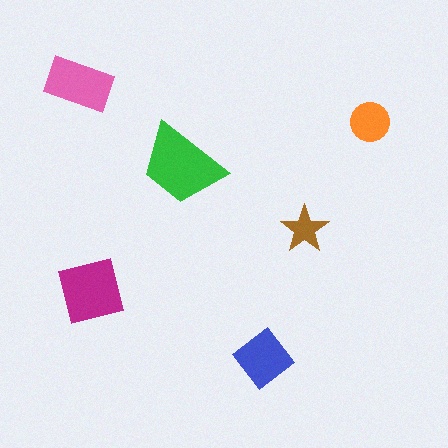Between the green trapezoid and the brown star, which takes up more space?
The green trapezoid.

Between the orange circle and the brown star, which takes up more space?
The orange circle.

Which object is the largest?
The green trapezoid.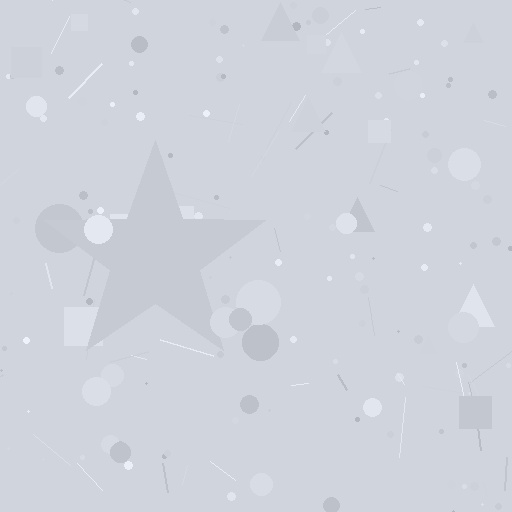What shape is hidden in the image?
A star is hidden in the image.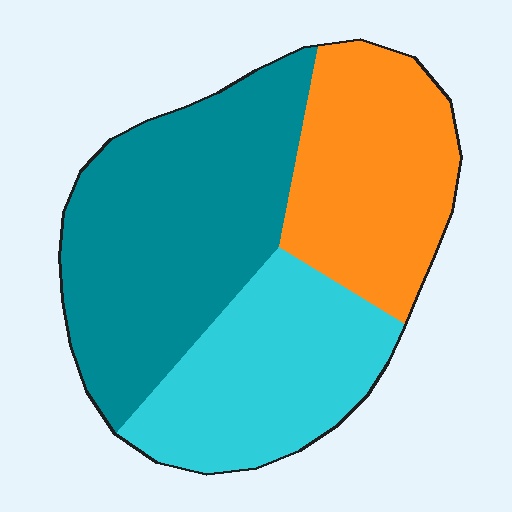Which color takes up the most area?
Teal, at roughly 45%.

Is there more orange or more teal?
Teal.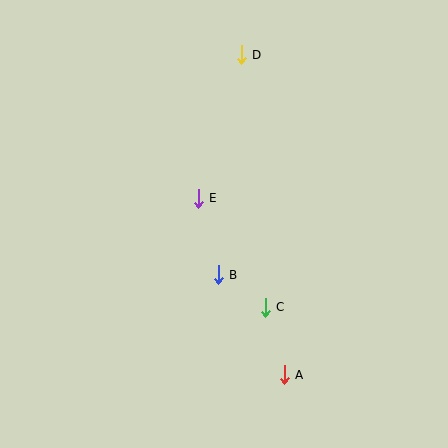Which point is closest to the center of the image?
Point E at (198, 198) is closest to the center.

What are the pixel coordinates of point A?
Point A is at (284, 375).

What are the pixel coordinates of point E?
Point E is at (198, 198).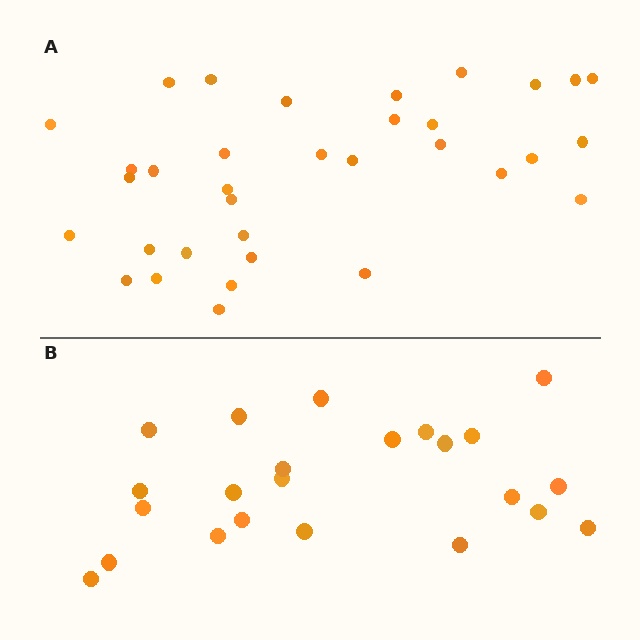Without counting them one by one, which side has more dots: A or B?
Region A (the top region) has more dots.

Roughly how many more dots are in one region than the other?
Region A has roughly 12 or so more dots than region B.